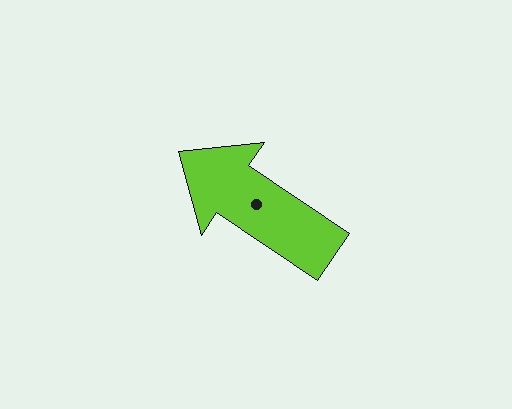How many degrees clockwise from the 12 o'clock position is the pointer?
Approximately 304 degrees.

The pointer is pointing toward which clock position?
Roughly 10 o'clock.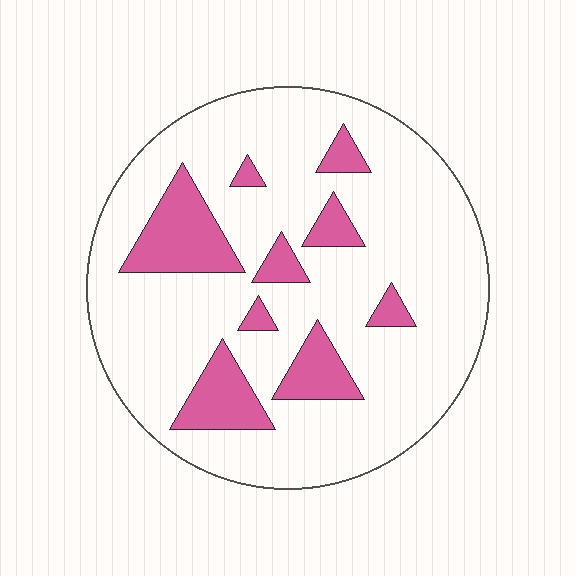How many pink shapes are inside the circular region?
9.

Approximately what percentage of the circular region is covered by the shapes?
Approximately 20%.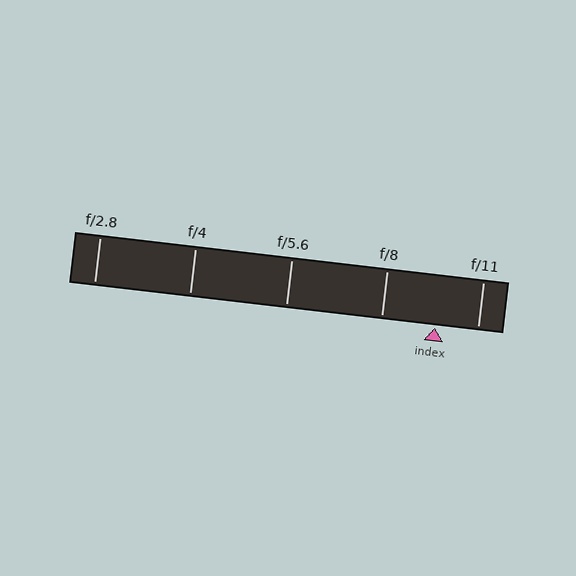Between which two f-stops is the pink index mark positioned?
The index mark is between f/8 and f/11.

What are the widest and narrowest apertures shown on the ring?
The widest aperture shown is f/2.8 and the narrowest is f/11.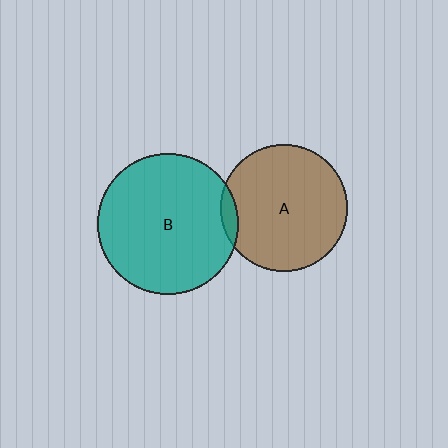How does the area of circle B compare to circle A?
Approximately 1.2 times.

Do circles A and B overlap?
Yes.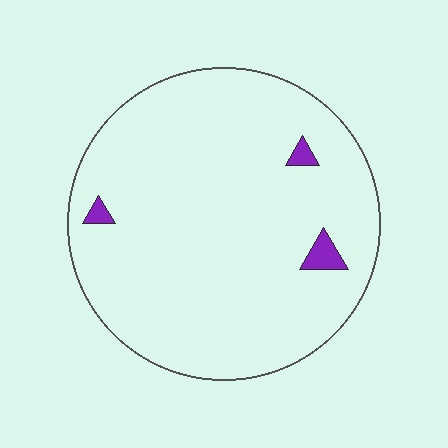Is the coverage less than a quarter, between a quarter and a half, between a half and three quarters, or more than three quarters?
Less than a quarter.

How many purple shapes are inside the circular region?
3.